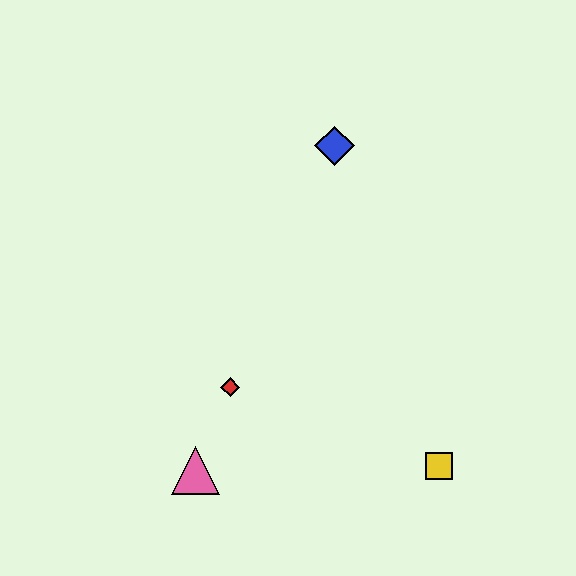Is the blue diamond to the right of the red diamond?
Yes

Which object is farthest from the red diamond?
The blue diamond is farthest from the red diamond.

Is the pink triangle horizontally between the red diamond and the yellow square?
No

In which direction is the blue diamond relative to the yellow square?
The blue diamond is above the yellow square.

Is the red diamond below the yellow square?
No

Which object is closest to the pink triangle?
The red diamond is closest to the pink triangle.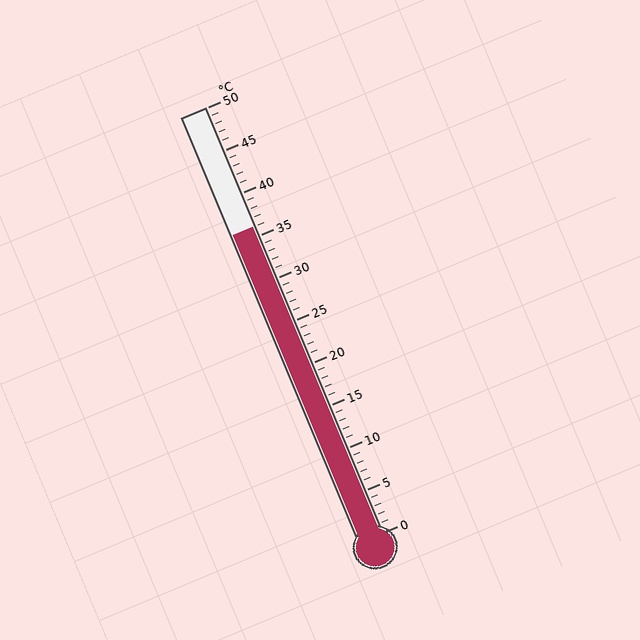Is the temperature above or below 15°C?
The temperature is above 15°C.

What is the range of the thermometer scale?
The thermometer scale ranges from 0°C to 50°C.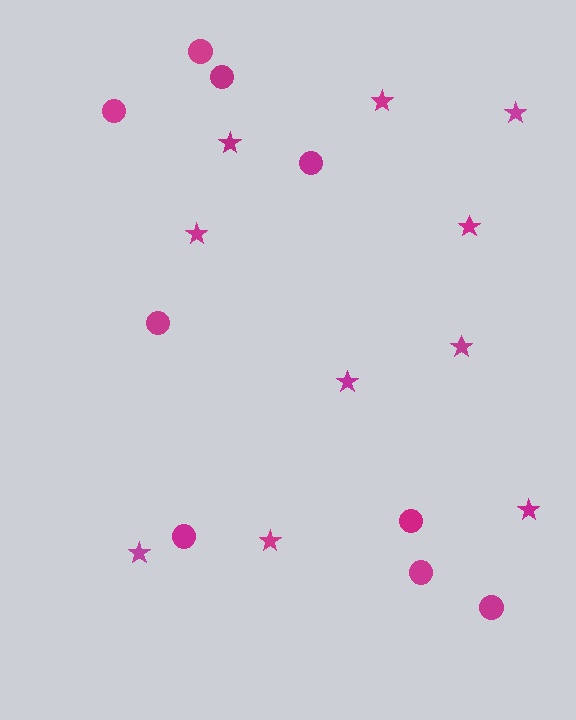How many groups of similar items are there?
There are 2 groups: one group of circles (9) and one group of stars (10).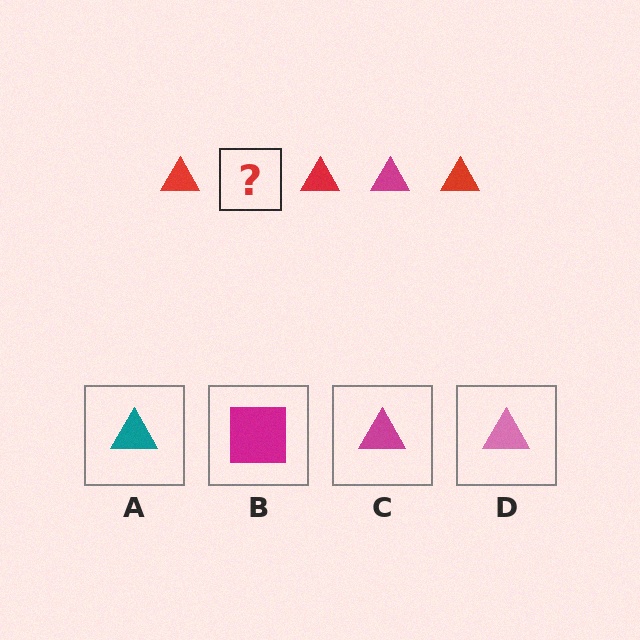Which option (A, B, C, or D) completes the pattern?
C.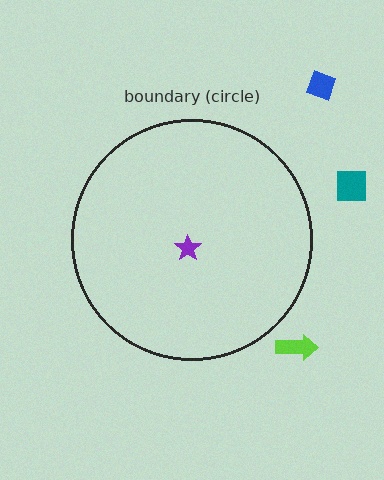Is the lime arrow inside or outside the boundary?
Outside.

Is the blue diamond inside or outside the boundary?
Outside.